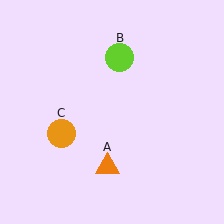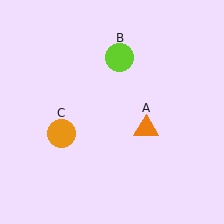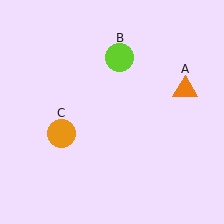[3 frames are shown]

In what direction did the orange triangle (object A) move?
The orange triangle (object A) moved up and to the right.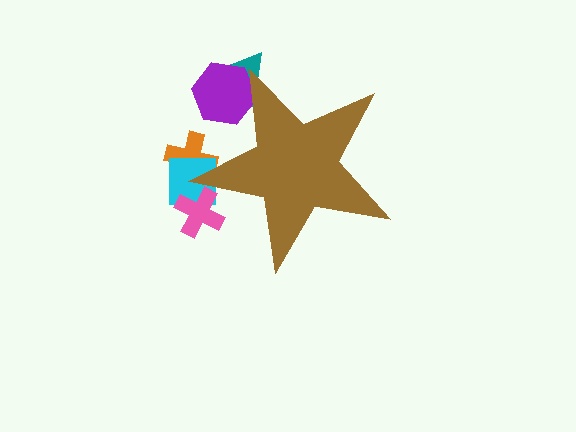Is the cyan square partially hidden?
Yes, the cyan square is partially hidden behind the brown star.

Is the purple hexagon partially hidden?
Yes, the purple hexagon is partially hidden behind the brown star.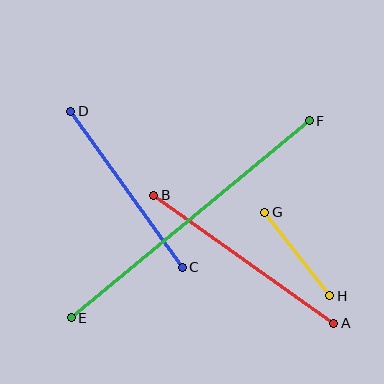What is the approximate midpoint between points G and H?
The midpoint is at approximately (297, 254) pixels.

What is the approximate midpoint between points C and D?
The midpoint is at approximately (126, 189) pixels.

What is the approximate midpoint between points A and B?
The midpoint is at approximately (244, 259) pixels.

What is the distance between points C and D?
The distance is approximately 192 pixels.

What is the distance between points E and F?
The distance is approximately 309 pixels.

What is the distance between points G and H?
The distance is approximately 106 pixels.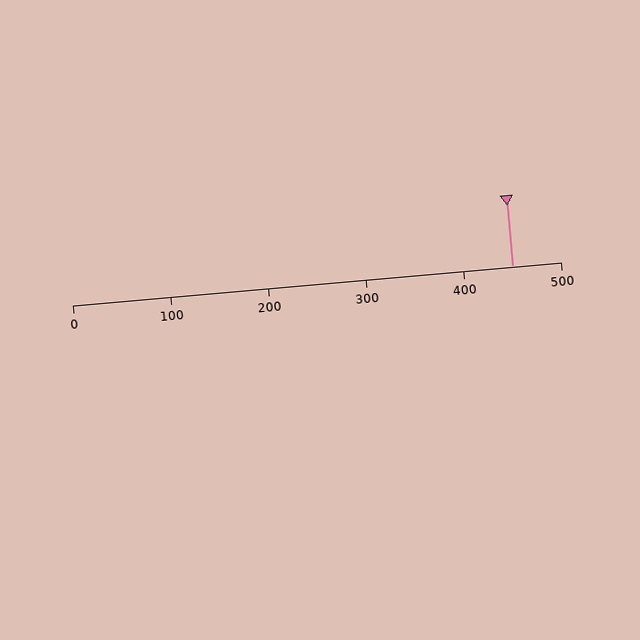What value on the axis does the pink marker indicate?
The marker indicates approximately 450.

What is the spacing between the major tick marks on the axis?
The major ticks are spaced 100 apart.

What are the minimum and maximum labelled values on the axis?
The axis runs from 0 to 500.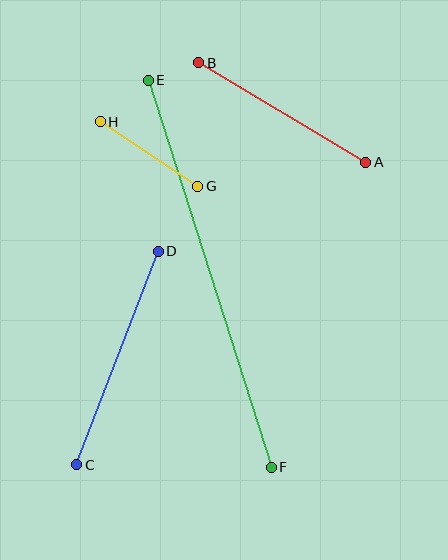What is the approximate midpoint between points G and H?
The midpoint is at approximately (149, 154) pixels.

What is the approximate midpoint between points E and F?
The midpoint is at approximately (210, 274) pixels.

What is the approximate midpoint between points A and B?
The midpoint is at approximately (282, 112) pixels.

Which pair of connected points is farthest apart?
Points E and F are farthest apart.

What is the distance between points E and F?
The distance is approximately 406 pixels.